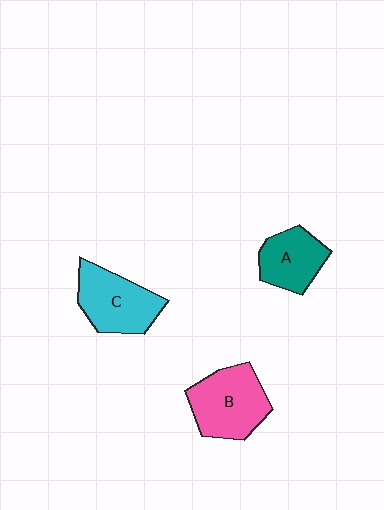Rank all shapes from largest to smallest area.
From largest to smallest: B (pink), C (cyan), A (teal).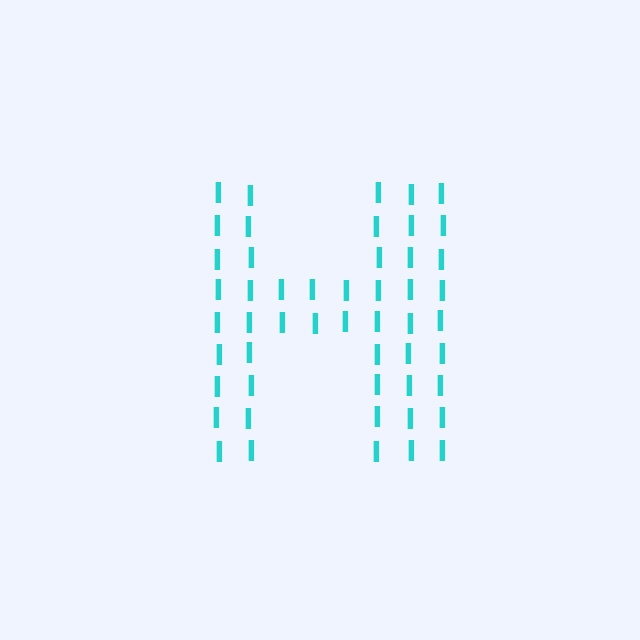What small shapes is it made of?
It is made of small letter I's.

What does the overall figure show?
The overall figure shows the letter H.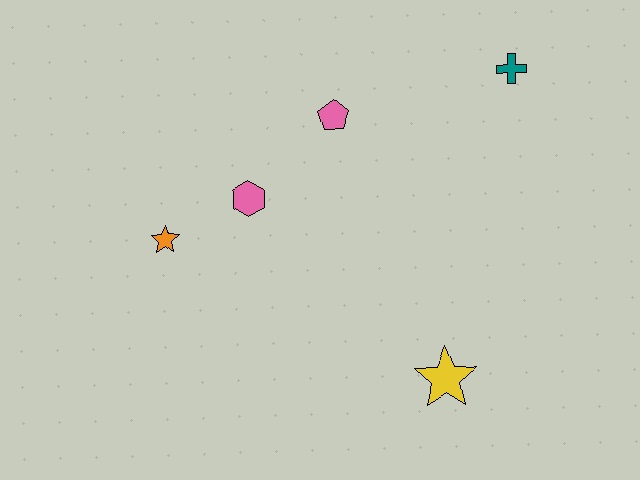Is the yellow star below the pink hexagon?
Yes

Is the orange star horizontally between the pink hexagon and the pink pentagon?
No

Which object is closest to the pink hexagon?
The orange star is closest to the pink hexagon.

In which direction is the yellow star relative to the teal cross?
The yellow star is below the teal cross.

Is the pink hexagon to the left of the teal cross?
Yes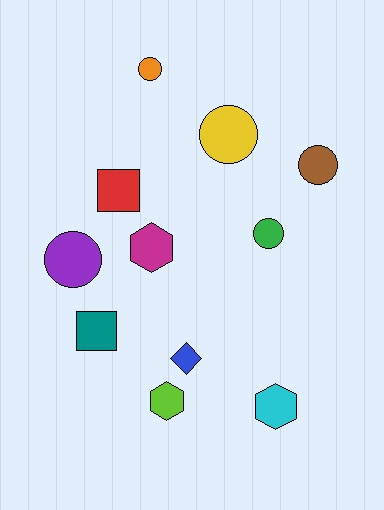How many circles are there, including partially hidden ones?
There are 5 circles.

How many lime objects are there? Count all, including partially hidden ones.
There is 1 lime object.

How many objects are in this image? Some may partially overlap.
There are 11 objects.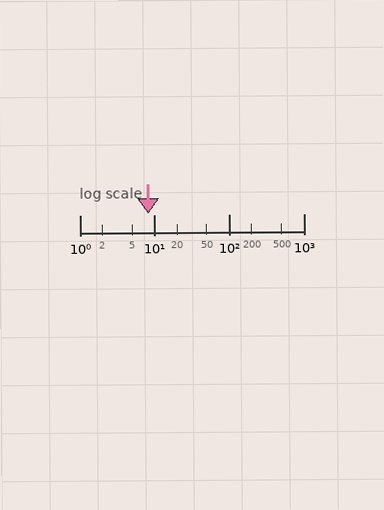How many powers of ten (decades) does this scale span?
The scale spans 3 decades, from 1 to 1000.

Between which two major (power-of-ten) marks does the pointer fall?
The pointer is between 1 and 10.